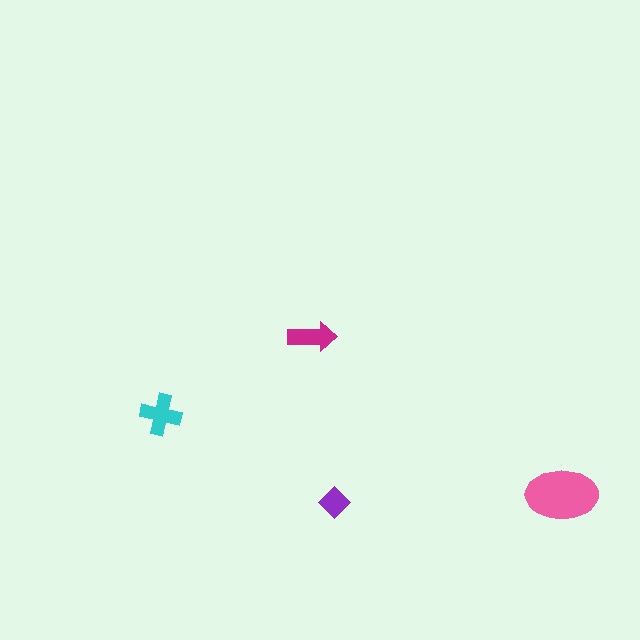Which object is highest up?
The magenta arrow is topmost.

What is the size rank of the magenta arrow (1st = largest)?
3rd.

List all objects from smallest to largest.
The purple diamond, the magenta arrow, the cyan cross, the pink ellipse.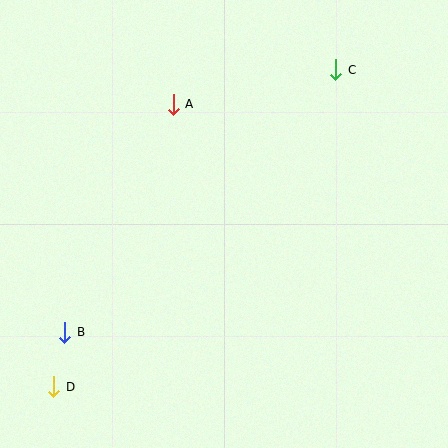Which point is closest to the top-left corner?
Point A is closest to the top-left corner.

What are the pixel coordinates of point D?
Point D is at (54, 387).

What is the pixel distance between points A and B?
The distance between A and B is 253 pixels.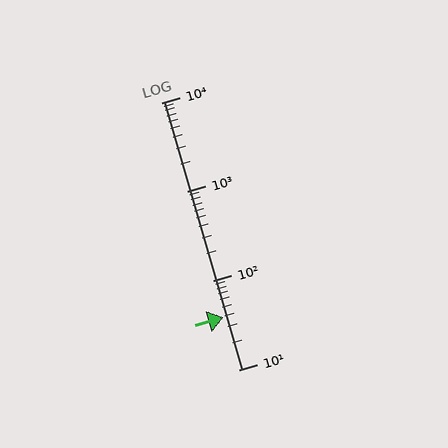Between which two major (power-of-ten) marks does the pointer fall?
The pointer is between 10 and 100.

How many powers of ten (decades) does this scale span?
The scale spans 3 decades, from 10 to 10000.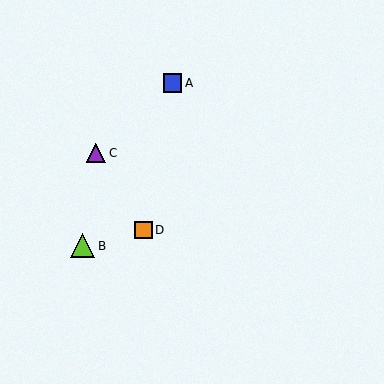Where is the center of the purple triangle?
The center of the purple triangle is at (96, 153).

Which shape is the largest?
The lime triangle (labeled B) is the largest.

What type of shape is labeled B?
Shape B is a lime triangle.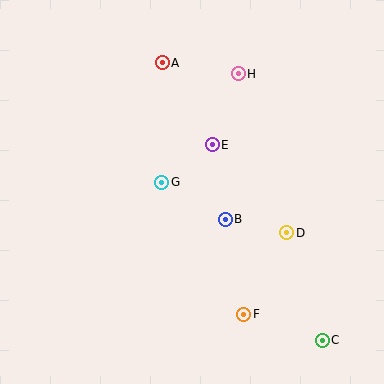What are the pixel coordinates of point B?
Point B is at (225, 219).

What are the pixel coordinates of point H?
Point H is at (238, 74).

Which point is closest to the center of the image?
Point G at (162, 182) is closest to the center.